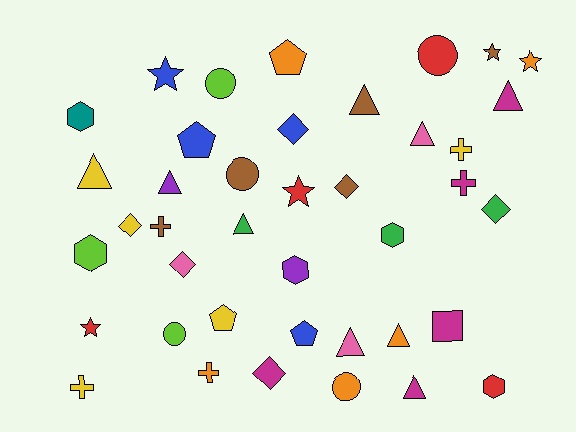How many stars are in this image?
There are 5 stars.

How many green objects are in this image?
There are 3 green objects.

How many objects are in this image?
There are 40 objects.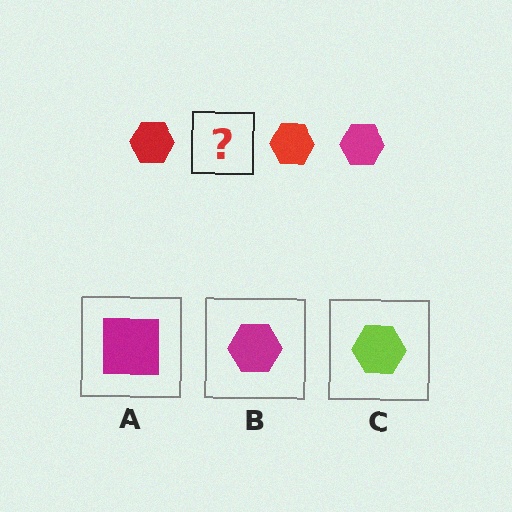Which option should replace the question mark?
Option B.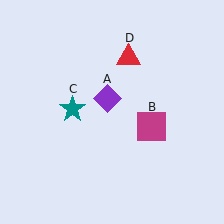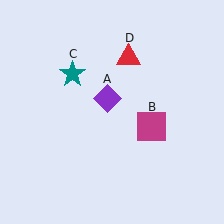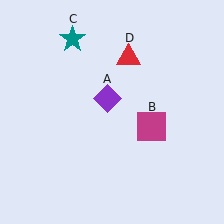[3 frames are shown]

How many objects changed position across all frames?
1 object changed position: teal star (object C).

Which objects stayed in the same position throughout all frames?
Purple diamond (object A) and magenta square (object B) and red triangle (object D) remained stationary.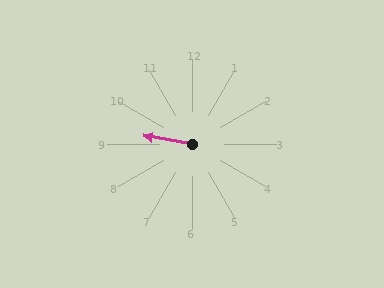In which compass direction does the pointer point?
West.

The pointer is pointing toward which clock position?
Roughly 9 o'clock.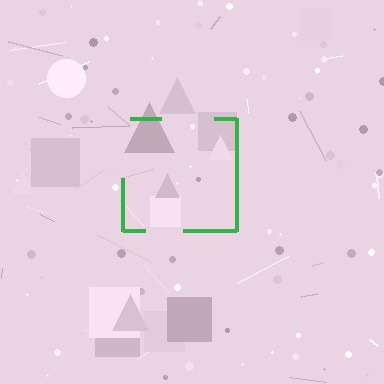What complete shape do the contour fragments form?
The contour fragments form a square.